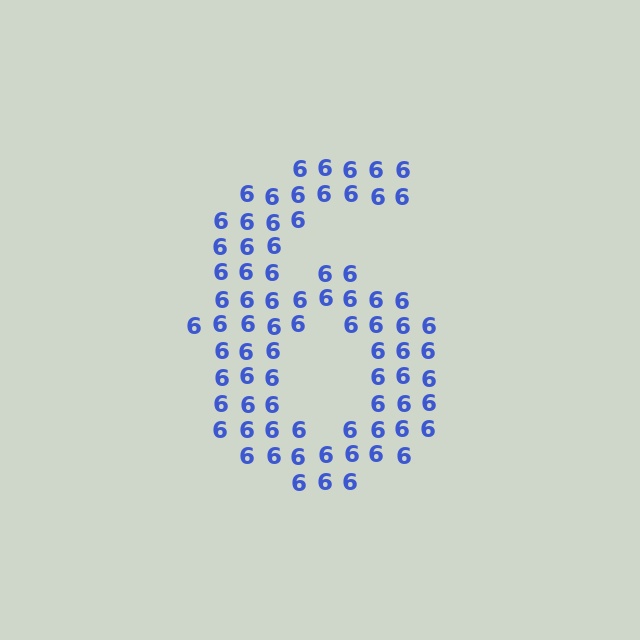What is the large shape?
The large shape is the digit 6.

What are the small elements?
The small elements are digit 6's.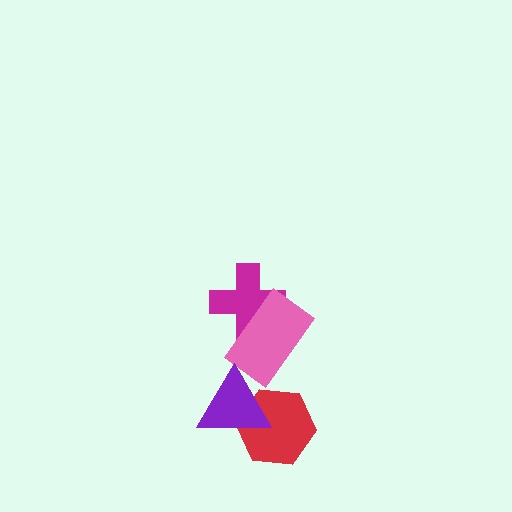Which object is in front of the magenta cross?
The pink rectangle is in front of the magenta cross.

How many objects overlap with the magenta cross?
1 object overlaps with the magenta cross.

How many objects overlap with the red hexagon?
1 object overlaps with the red hexagon.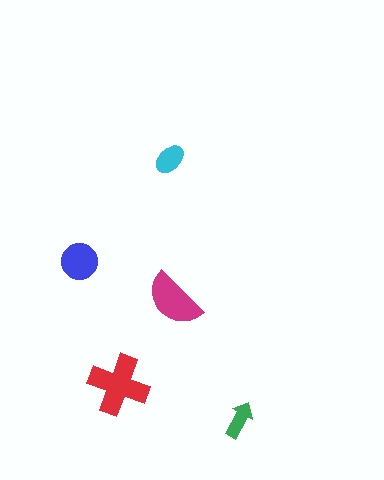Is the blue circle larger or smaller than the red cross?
Smaller.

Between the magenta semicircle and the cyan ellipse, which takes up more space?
The magenta semicircle.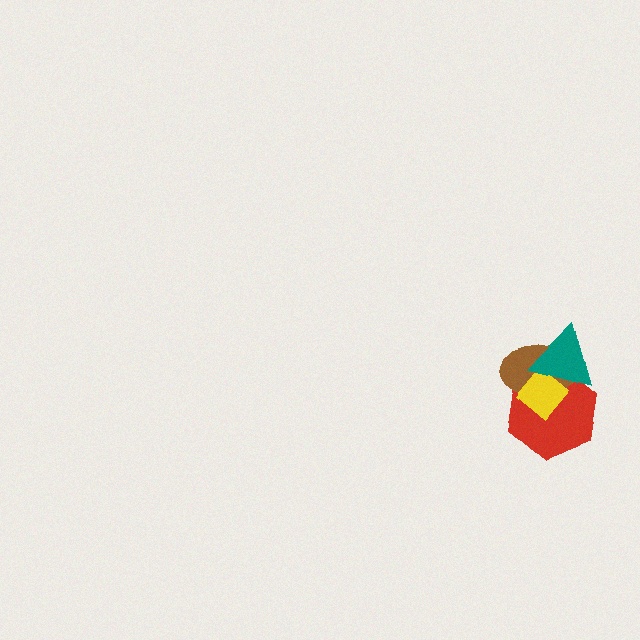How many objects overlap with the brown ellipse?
3 objects overlap with the brown ellipse.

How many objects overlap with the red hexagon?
3 objects overlap with the red hexagon.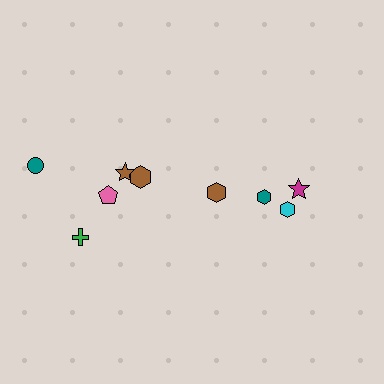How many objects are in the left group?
There are 6 objects.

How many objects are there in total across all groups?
There are 9 objects.